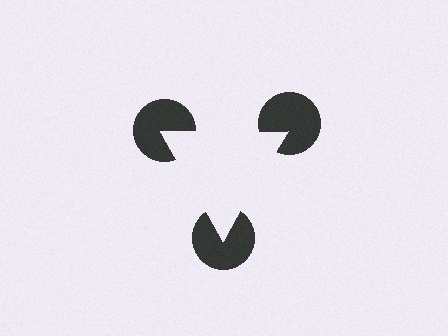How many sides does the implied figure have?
3 sides.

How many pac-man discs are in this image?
There are 3 — one at each vertex of the illusory triangle.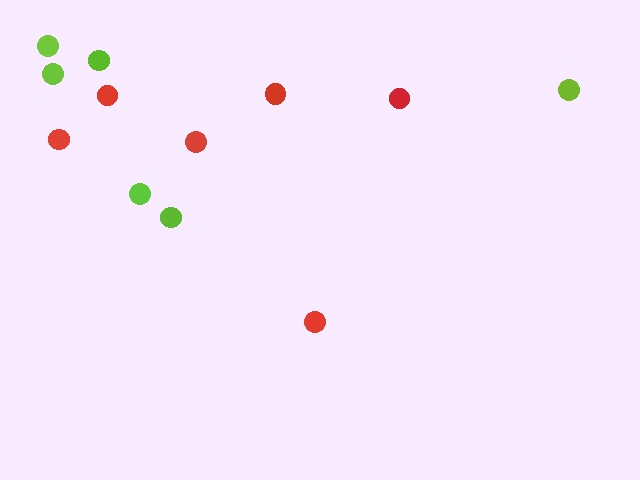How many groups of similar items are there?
There are 2 groups: one group of red circles (6) and one group of lime circles (6).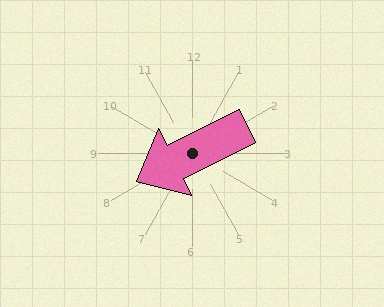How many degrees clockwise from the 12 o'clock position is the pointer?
Approximately 243 degrees.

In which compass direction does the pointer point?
Southwest.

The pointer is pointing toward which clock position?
Roughly 8 o'clock.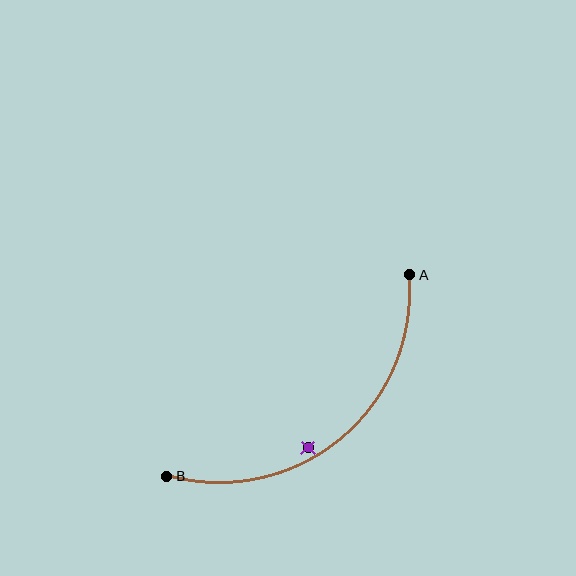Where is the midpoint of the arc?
The arc midpoint is the point on the curve farthest from the straight line joining A and B. It sits below and to the right of that line.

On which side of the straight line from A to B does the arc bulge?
The arc bulges below and to the right of the straight line connecting A and B.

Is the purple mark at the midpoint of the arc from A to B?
No — the purple mark does not lie on the arc at all. It sits slightly inside the curve.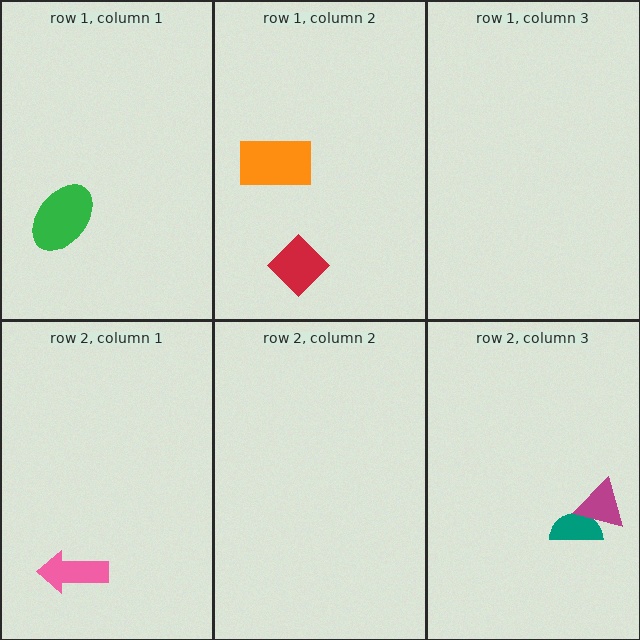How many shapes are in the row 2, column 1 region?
1.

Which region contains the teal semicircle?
The row 2, column 3 region.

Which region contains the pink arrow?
The row 2, column 1 region.